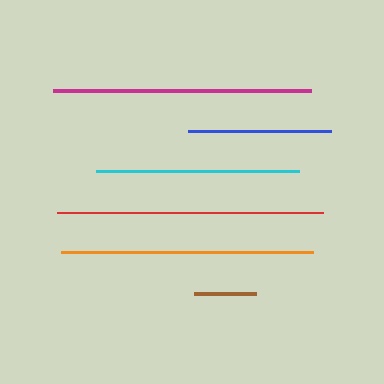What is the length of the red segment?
The red segment is approximately 266 pixels long.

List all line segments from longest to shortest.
From longest to shortest: red, magenta, orange, cyan, blue, brown.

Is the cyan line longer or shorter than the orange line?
The orange line is longer than the cyan line.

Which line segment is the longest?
The red line is the longest at approximately 266 pixels.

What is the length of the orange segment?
The orange segment is approximately 253 pixels long.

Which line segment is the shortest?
The brown line is the shortest at approximately 62 pixels.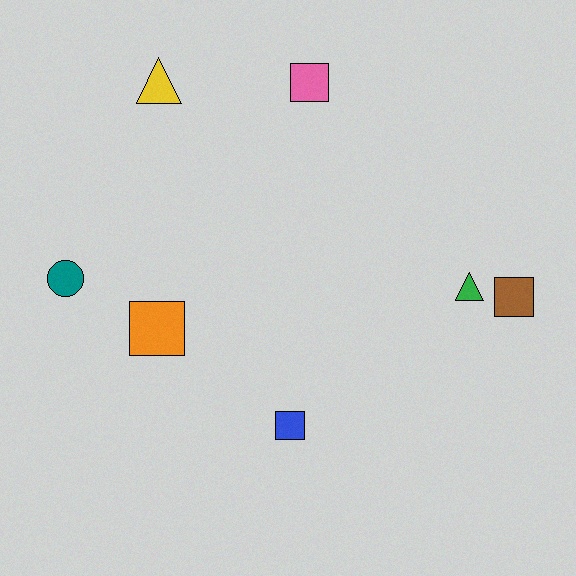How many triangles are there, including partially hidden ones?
There are 2 triangles.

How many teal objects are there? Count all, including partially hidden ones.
There is 1 teal object.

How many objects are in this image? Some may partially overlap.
There are 7 objects.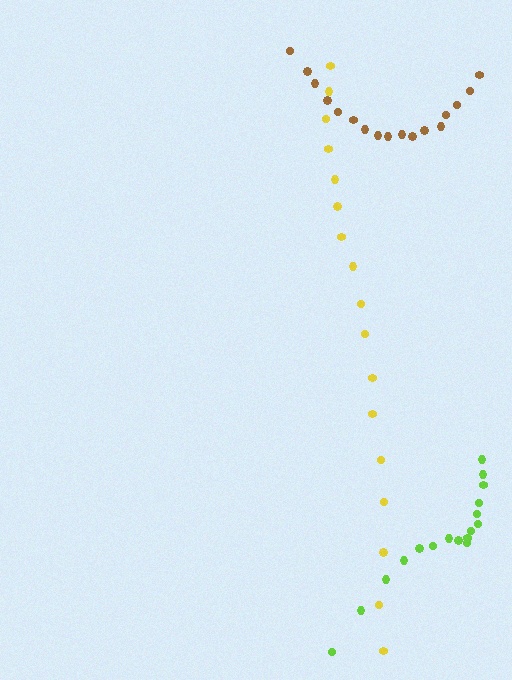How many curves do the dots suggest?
There are 3 distinct paths.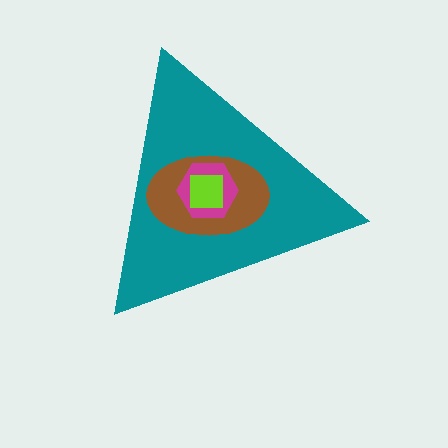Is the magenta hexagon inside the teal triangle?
Yes.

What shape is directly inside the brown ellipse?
The magenta hexagon.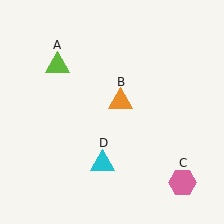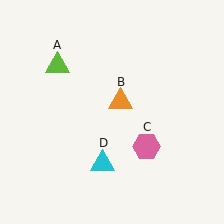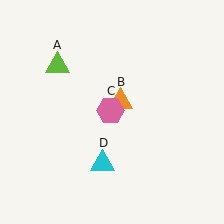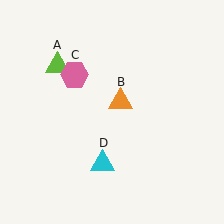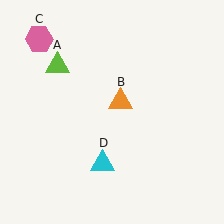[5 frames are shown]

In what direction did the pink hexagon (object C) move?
The pink hexagon (object C) moved up and to the left.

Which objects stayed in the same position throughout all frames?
Lime triangle (object A) and orange triangle (object B) and cyan triangle (object D) remained stationary.